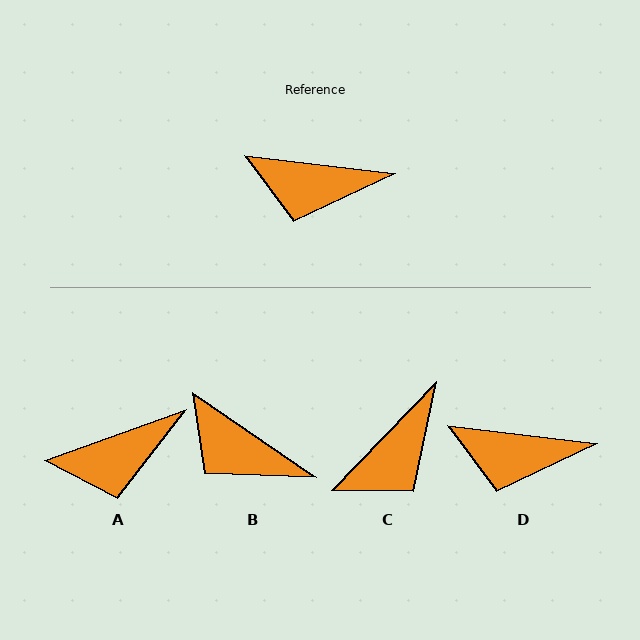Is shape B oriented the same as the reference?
No, it is off by about 28 degrees.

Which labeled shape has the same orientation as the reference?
D.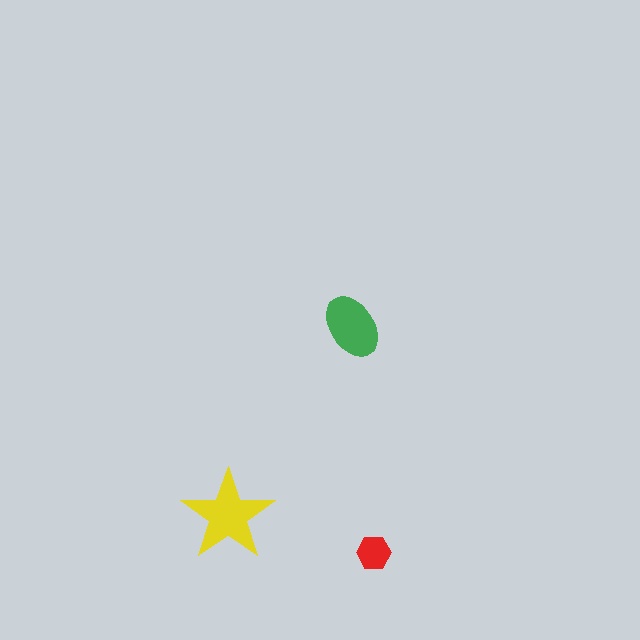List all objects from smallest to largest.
The red hexagon, the green ellipse, the yellow star.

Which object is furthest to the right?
The red hexagon is rightmost.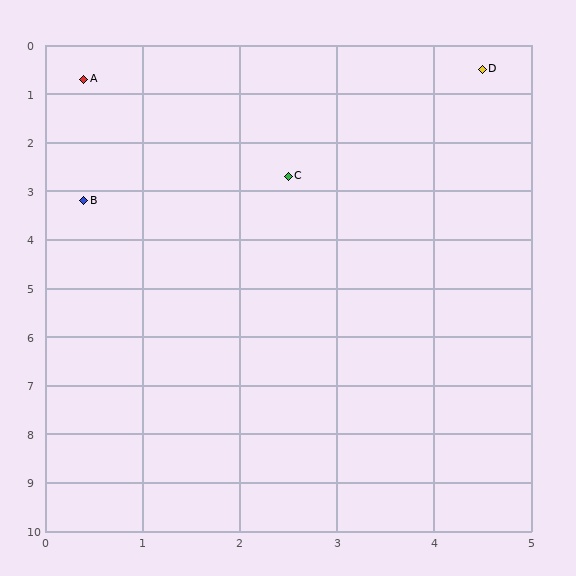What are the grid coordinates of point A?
Point A is at approximately (0.4, 0.7).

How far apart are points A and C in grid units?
Points A and C are about 2.9 grid units apart.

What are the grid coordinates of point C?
Point C is at approximately (2.5, 2.7).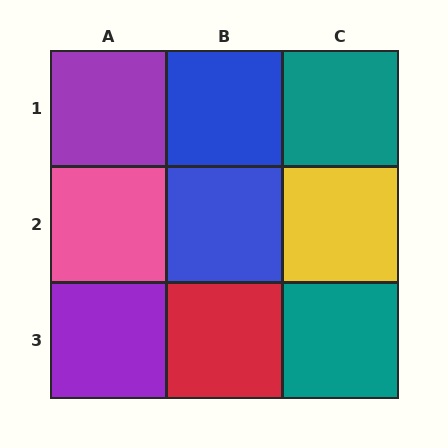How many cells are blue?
2 cells are blue.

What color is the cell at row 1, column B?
Blue.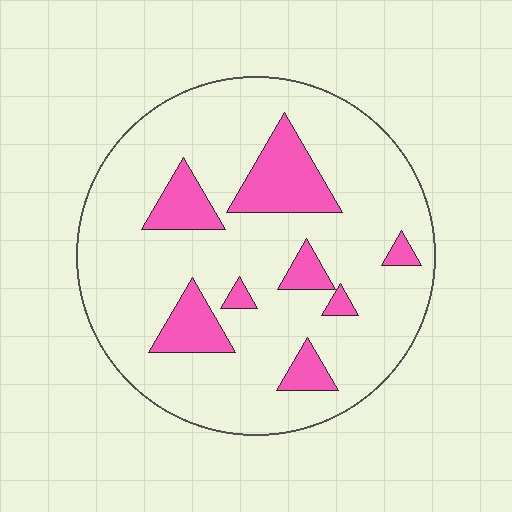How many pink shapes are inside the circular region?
8.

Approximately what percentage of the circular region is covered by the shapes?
Approximately 15%.